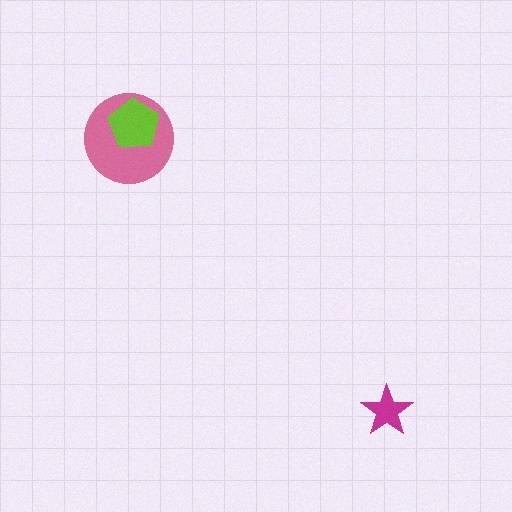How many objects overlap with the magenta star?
0 objects overlap with the magenta star.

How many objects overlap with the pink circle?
1 object overlaps with the pink circle.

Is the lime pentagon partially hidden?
No, no other shape covers it.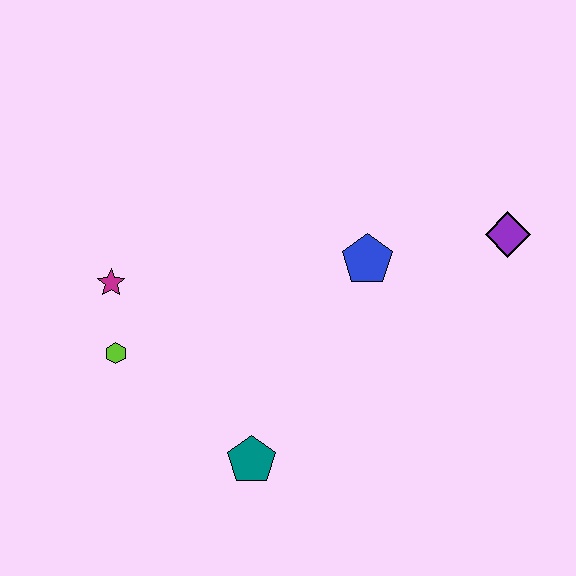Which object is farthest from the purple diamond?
The lime hexagon is farthest from the purple diamond.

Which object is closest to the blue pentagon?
The purple diamond is closest to the blue pentagon.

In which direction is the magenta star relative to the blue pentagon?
The magenta star is to the left of the blue pentagon.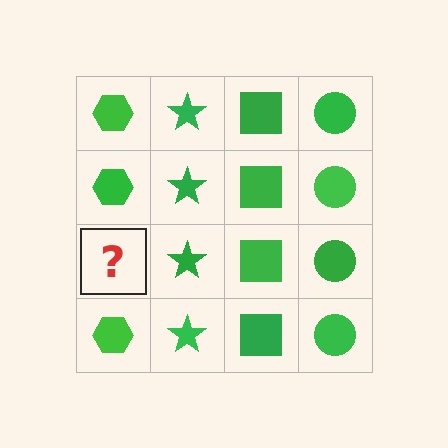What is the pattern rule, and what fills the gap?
The rule is that each column has a consistent shape. The gap should be filled with a green hexagon.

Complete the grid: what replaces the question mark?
The question mark should be replaced with a green hexagon.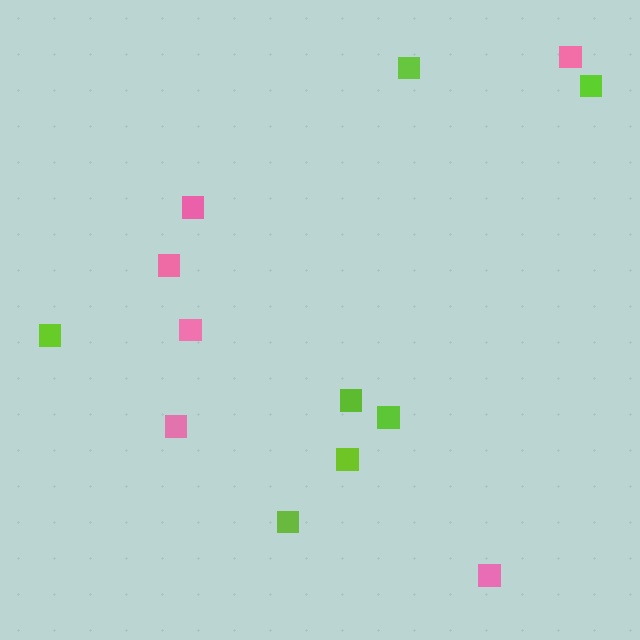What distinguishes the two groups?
There are 2 groups: one group of lime squares (7) and one group of pink squares (6).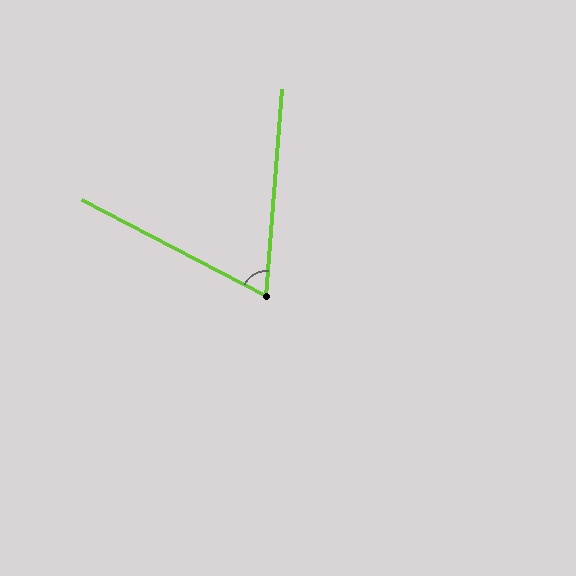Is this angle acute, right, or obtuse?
It is acute.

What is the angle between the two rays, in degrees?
Approximately 67 degrees.